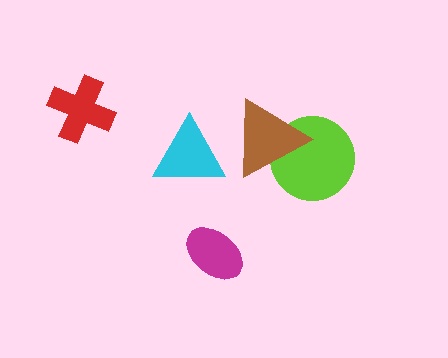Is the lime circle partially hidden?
Yes, it is partially covered by another shape.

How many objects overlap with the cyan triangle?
0 objects overlap with the cyan triangle.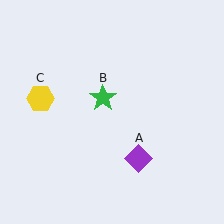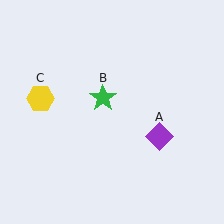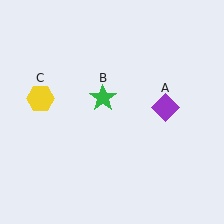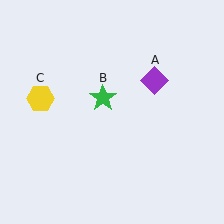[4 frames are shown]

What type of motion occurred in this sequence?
The purple diamond (object A) rotated counterclockwise around the center of the scene.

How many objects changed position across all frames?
1 object changed position: purple diamond (object A).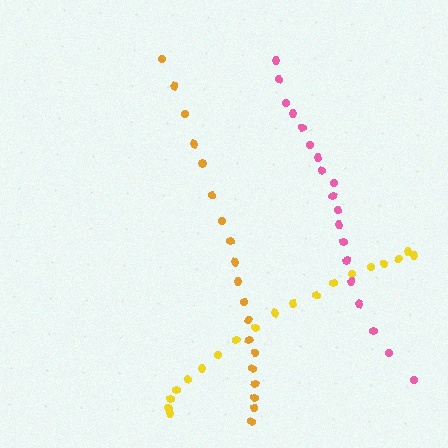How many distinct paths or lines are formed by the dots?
There are 3 distinct paths.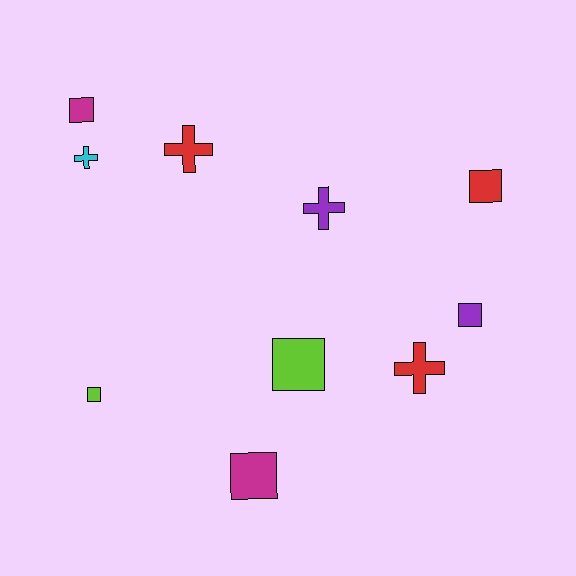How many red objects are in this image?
There are 3 red objects.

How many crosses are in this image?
There are 4 crosses.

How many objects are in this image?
There are 10 objects.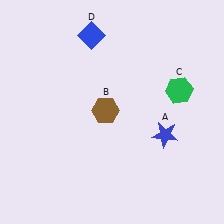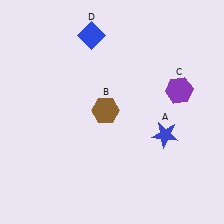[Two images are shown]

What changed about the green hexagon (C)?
In Image 1, C is green. In Image 2, it changed to purple.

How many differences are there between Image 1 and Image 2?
There is 1 difference between the two images.